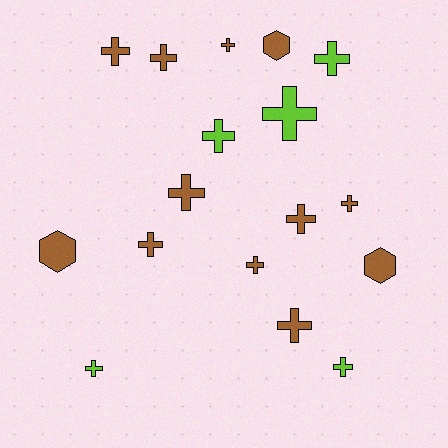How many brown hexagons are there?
There are 3 brown hexagons.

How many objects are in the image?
There are 17 objects.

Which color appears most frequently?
Brown, with 12 objects.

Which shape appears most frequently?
Cross, with 14 objects.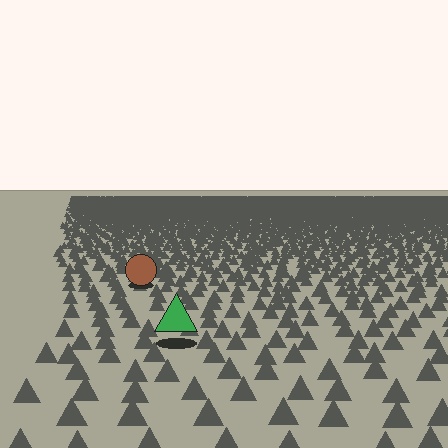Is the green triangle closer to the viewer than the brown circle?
Yes. The green triangle is closer — you can tell from the texture gradient: the ground texture is coarser near it.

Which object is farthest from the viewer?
The brown circle is farthest from the viewer. It appears smaller and the ground texture around it is denser.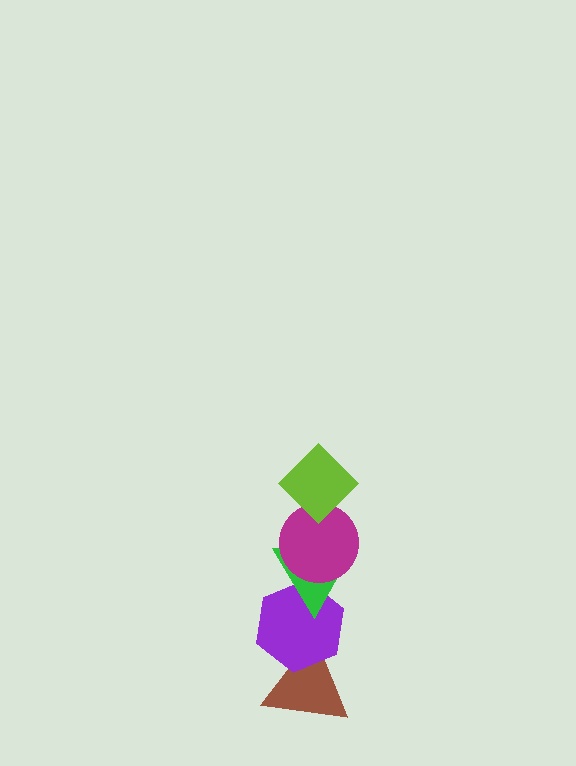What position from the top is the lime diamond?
The lime diamond is 1st from the top.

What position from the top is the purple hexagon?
The purple hexagon is 4th from the top.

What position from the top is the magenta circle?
The magenta circle is 2nd from the top.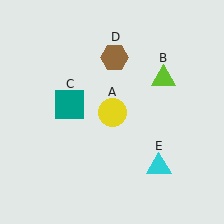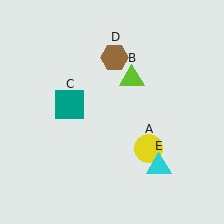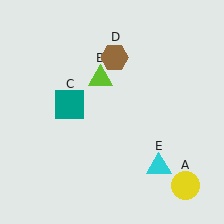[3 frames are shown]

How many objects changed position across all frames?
2 objects changed position: yellow circle (object A), lime triangle (object B).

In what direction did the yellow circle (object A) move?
The yellow circle (object A) moved down and to the right.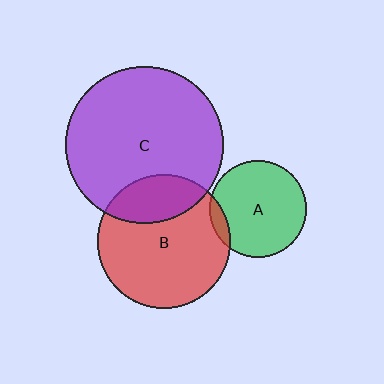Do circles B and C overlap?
Yes.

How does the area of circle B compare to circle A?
Approximately 1.9 times.